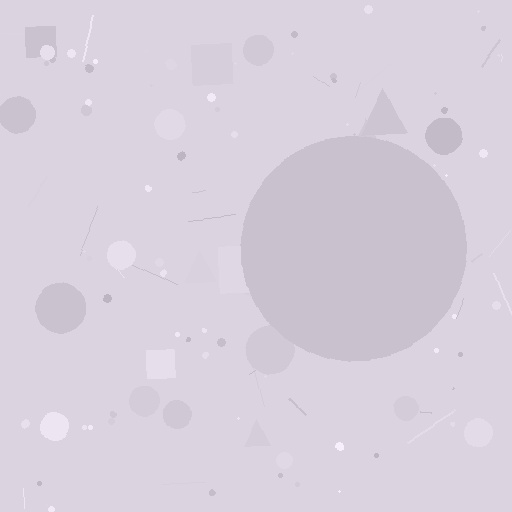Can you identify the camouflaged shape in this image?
The camouflaged shape is a circle.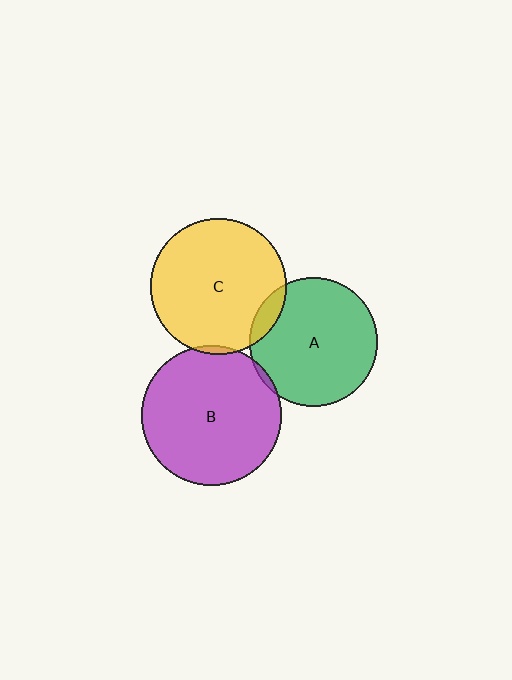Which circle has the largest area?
Circle B (purple).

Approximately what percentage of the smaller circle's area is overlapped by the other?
Approximately 10%.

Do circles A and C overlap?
Yes.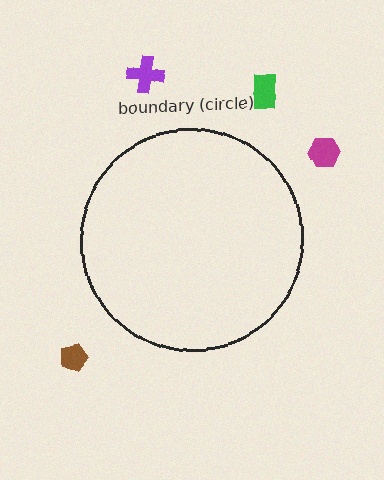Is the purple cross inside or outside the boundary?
Outside.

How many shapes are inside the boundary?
0 inside, 4 outside.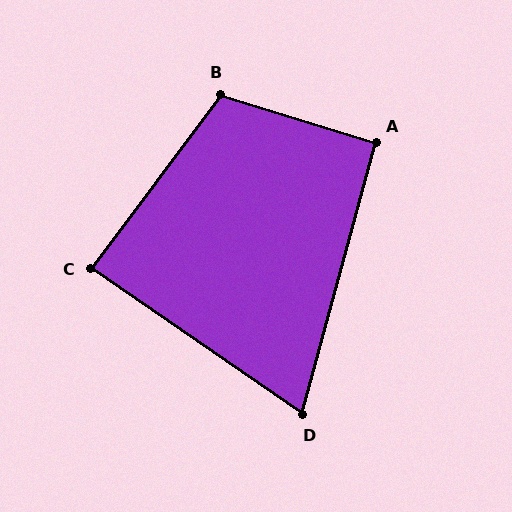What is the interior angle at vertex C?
Approximately 88 degrees (approximately right).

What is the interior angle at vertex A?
Approximately 92 degrees (approximately right).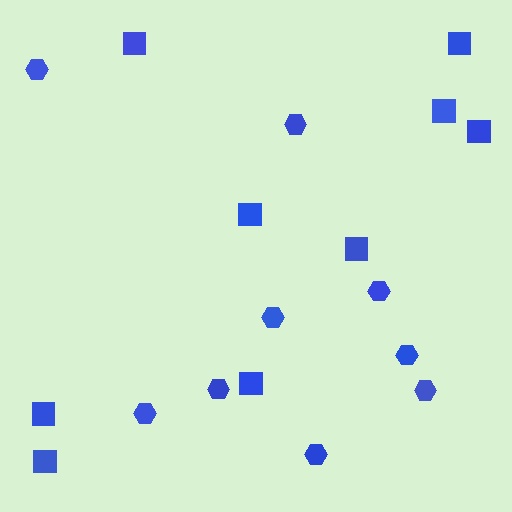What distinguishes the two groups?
There are 2 groups: one group of squares (9) and one group of hexagons (9).